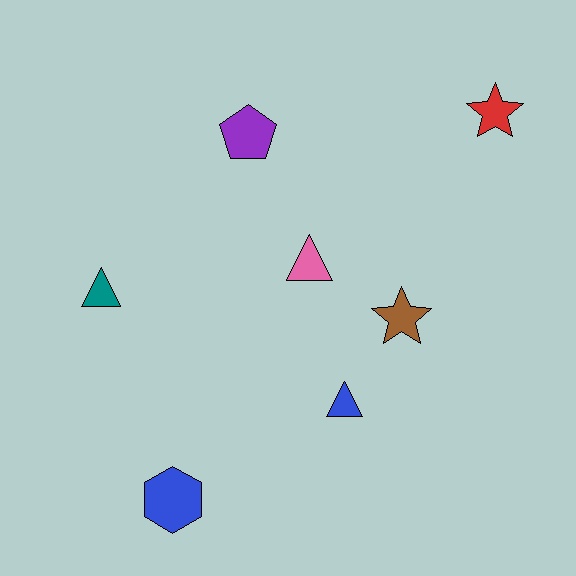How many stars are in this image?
There are 2 stars.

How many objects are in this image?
There are 7 objects.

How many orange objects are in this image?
There are no orange objects.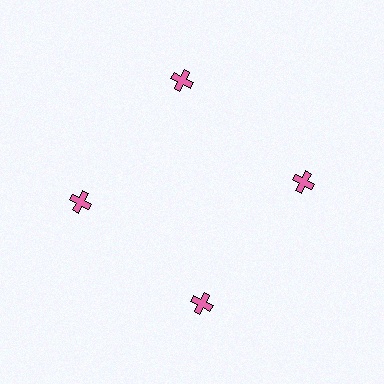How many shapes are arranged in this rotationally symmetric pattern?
There are 4 shapes, arranged in 4 groups of 1.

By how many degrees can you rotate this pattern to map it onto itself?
The pattern maps onto itself every 90 degrees of rotation.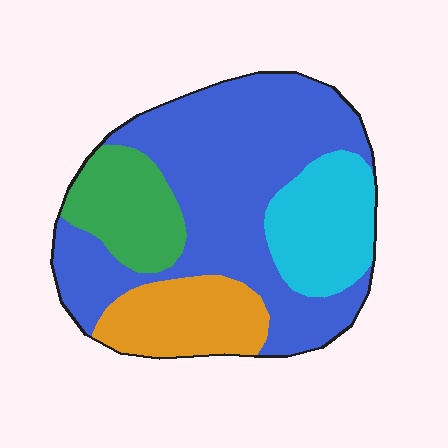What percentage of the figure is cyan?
Cyan takes up less than a quarter of the figure.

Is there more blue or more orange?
Blue.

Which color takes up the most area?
Blue, at roughly 55%.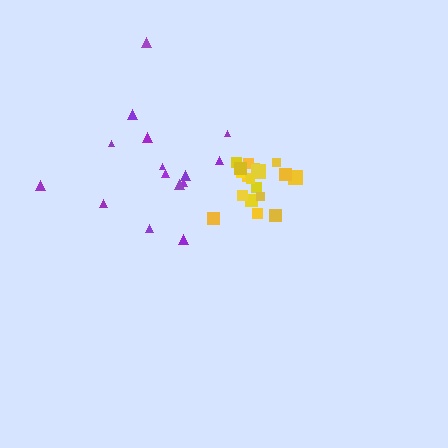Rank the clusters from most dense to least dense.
yellow, purple.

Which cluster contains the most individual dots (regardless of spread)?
Yellow (18).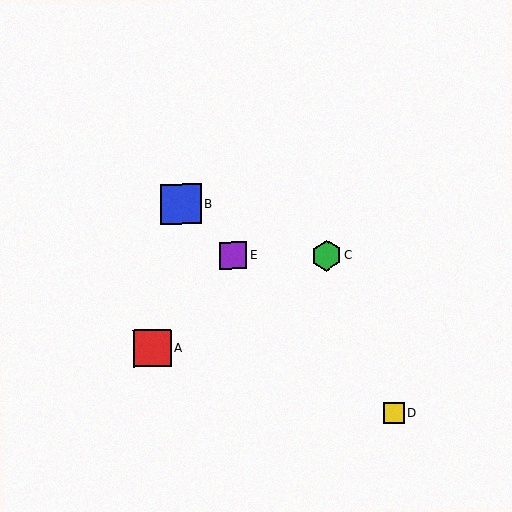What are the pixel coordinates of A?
Object A is at (152, 348).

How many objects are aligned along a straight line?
3 objects (B, D, E) are aligned along a straight line.